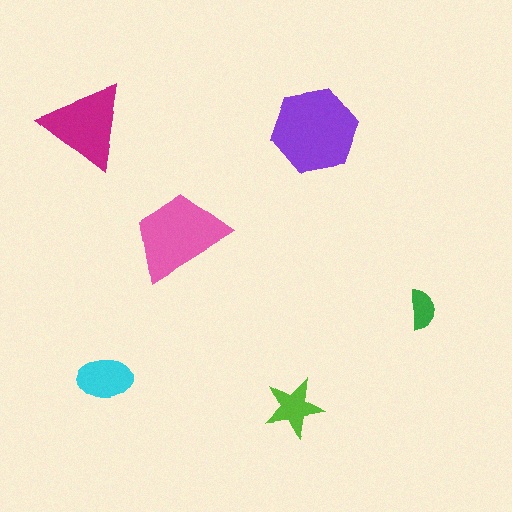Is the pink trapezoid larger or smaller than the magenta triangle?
Larger.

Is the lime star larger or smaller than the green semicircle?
Larger.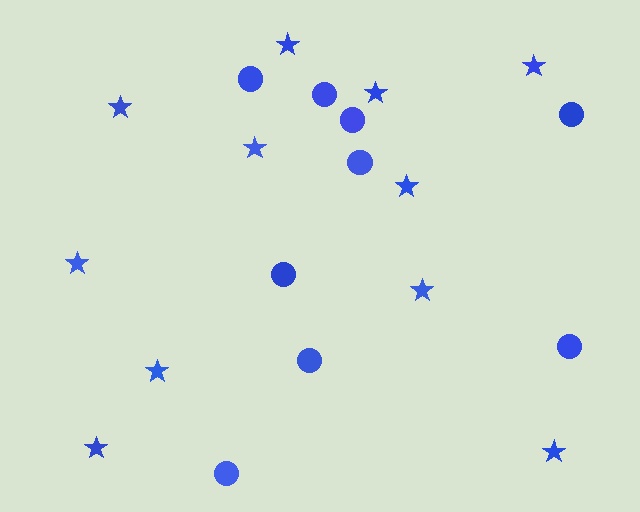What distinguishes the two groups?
There are 2 groups: one group of stars (11) and one group of circles (9).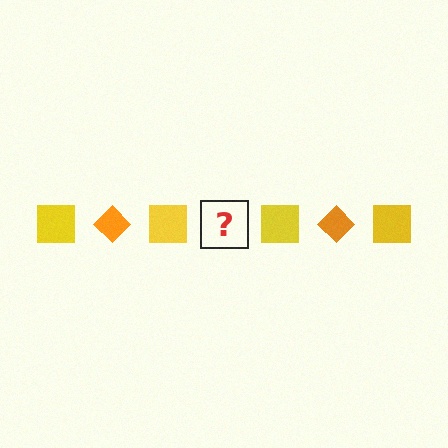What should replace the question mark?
The question mark should be replaced with an orange diamond.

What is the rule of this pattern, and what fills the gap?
The rule is that the pattern alternates between yellow square and orange diamond. The gap should be filled with an orange diamond.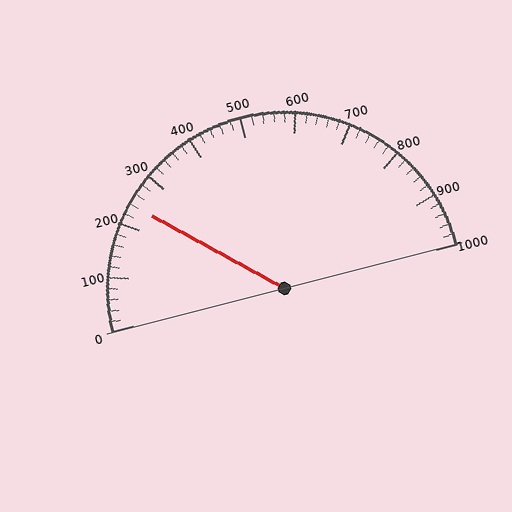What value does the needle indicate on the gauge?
The needle indicates approximately 240.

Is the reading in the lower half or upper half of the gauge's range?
The reading is in the lower half of the range (0 to 1000).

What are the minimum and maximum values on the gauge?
The gauge ranges from 0 to 1000.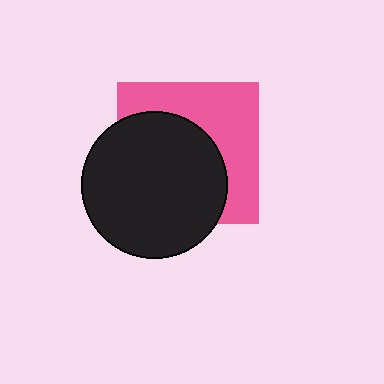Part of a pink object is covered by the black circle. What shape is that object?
It is a square.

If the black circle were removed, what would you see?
You would see the complete pink square.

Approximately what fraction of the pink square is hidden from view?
Roughly 55% of the pink square is hidden behind the black circle.